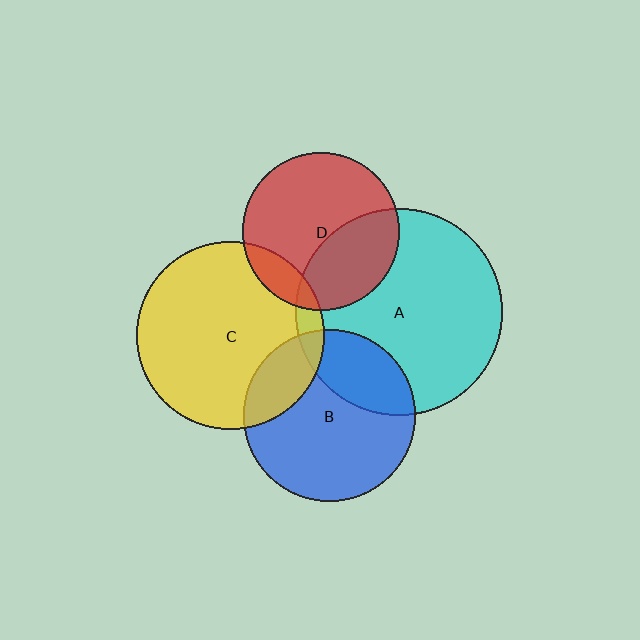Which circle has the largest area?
Circle A (cyan).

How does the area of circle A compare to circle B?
Approximately 1.5 times.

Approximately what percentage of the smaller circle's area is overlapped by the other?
Approximately 5%.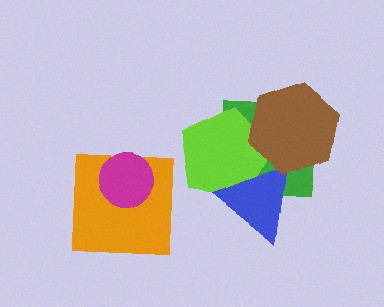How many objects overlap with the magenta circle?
1 object overlaps with the magenta circle.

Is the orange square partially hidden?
Yes, it is partially covered by another shape.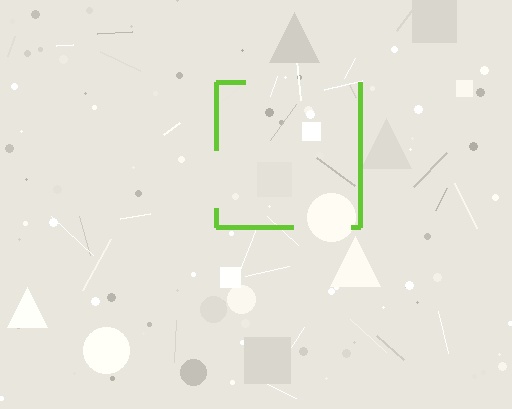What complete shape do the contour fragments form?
The contour fragments form a square.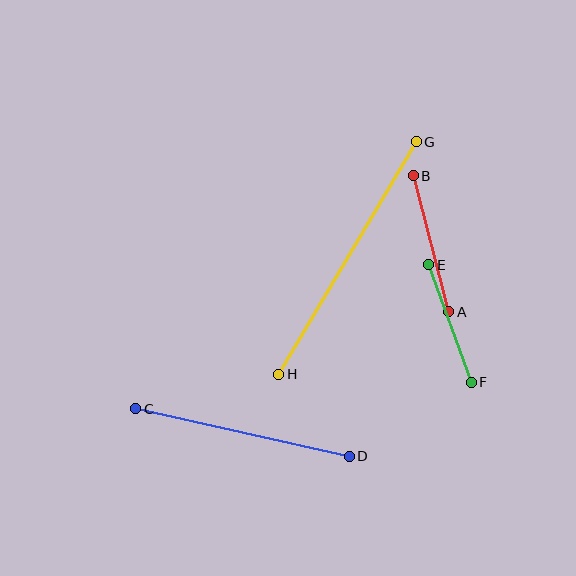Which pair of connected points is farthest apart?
Points G and H are farthest apart.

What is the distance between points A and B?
The distance is approximately 140 pixels.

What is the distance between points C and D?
The distance is approximately 219 pixels.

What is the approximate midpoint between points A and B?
The midpoint is at approximately (431, 244) pixels.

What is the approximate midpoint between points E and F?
The midpoint is at approximately (450, 324) pixels.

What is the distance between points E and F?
The distance is approximately 125 pixels.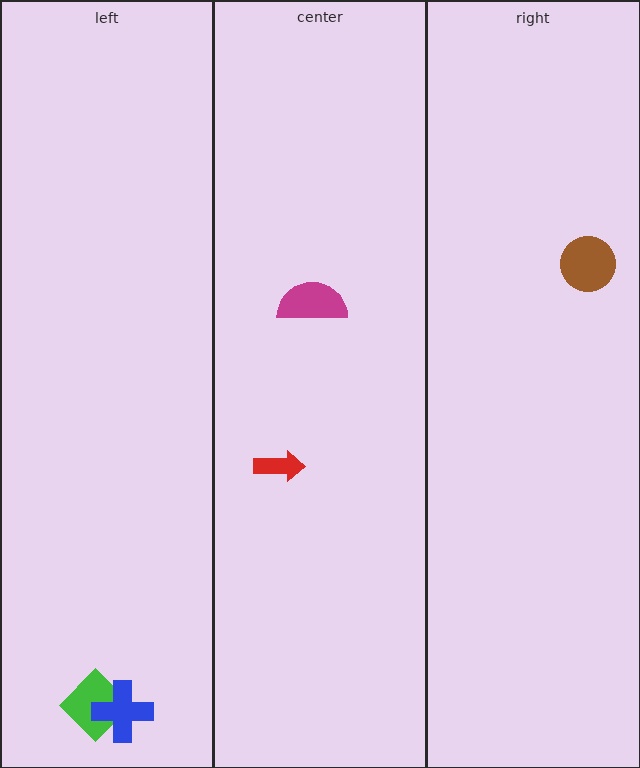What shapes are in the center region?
The red arrow, the magenta semicircle.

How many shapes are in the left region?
2.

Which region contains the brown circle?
The right region.